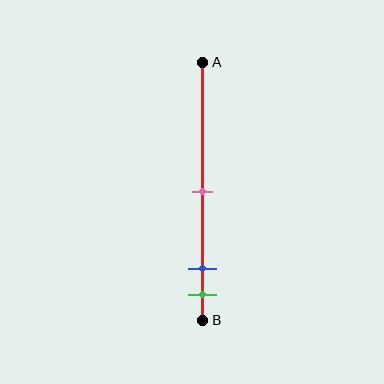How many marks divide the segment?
There are 3 marks dividing the segment.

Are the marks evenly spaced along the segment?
No, the marks are not evenly spaced.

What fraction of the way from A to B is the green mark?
The green mark is approximately 90% (0.9) of the way from A to B.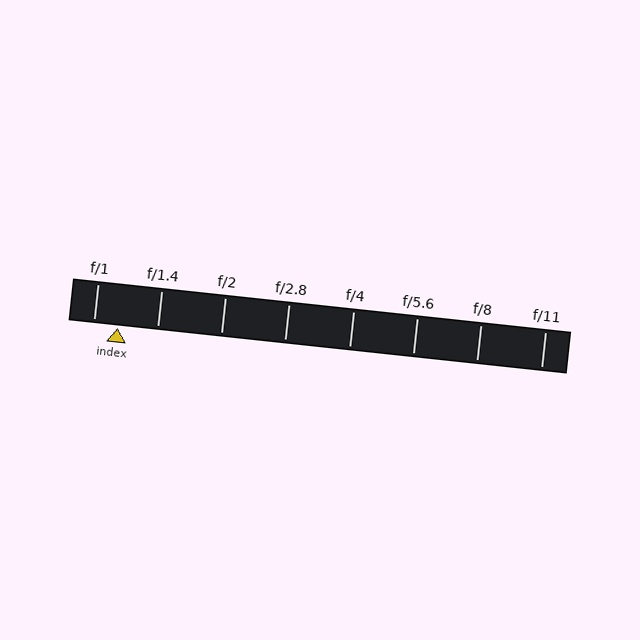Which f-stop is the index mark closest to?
The index mark is closest to f/1.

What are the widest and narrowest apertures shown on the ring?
The widest aperture shown is f/1 and the narrowest is f/11.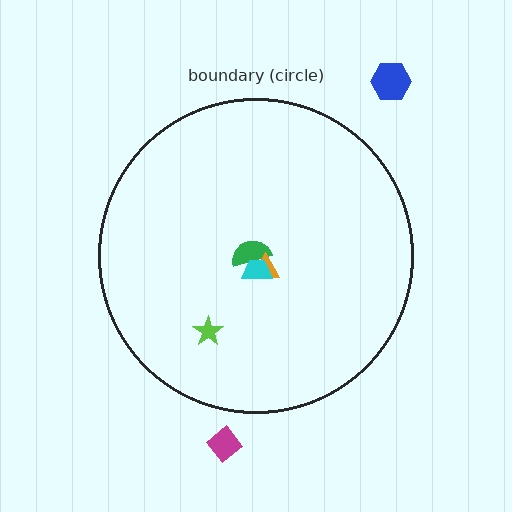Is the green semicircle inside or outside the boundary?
Inside.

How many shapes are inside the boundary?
4 inside, 2 outside.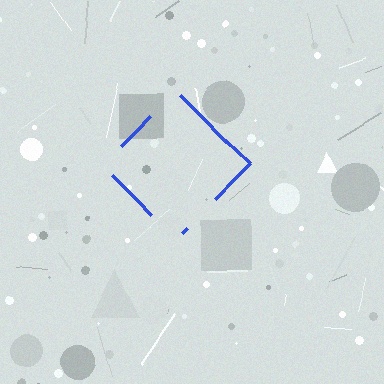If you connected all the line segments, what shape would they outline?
They would outline a diamond.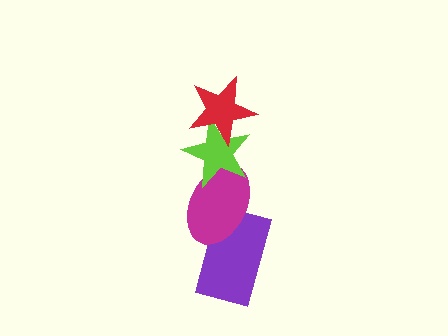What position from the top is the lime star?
The lime star is 2nd from the top.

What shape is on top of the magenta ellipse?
The lime star is on top of the magenta ellipse.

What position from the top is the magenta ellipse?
The magenta ellipse is 3rd from the top.